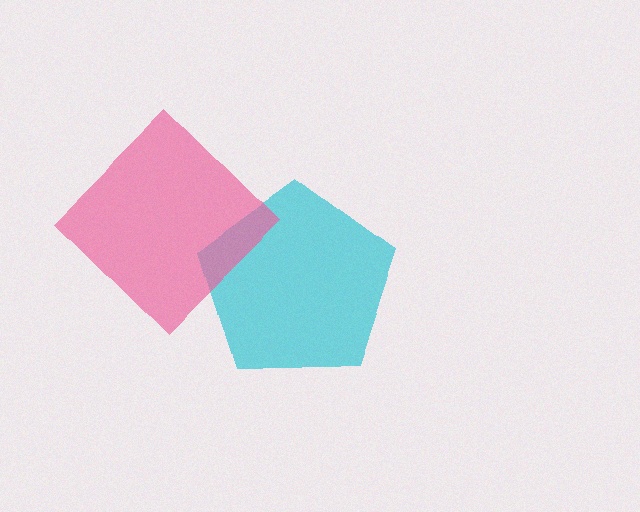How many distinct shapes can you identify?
There are 2 distinct shapes: a cyan pentagon, a pink diamond.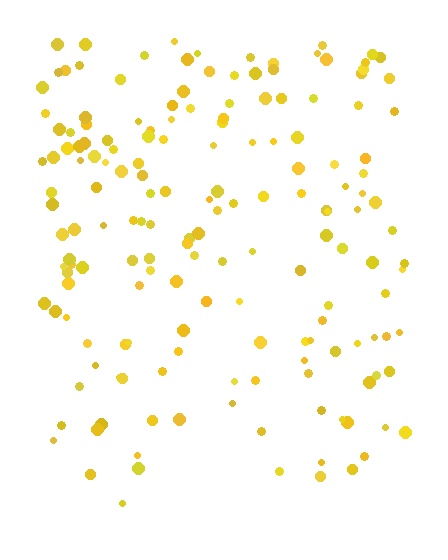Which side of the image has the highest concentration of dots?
The top.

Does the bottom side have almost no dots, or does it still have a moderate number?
Still a moderate number, just noticeably fewer than the top.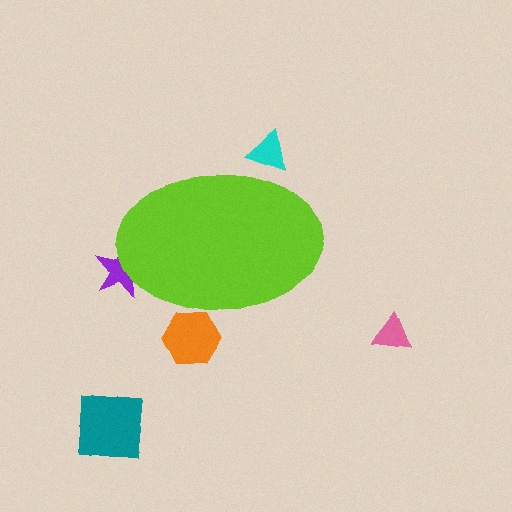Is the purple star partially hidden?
Yes, the purple star is partially hidden behind the lime ellipse.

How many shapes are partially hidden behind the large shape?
3 shapes are partially hidden.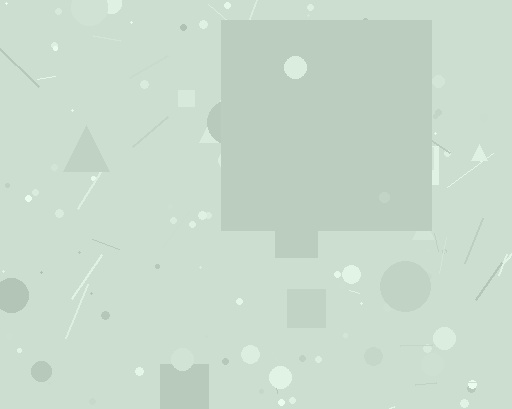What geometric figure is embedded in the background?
A square is embedded in the background.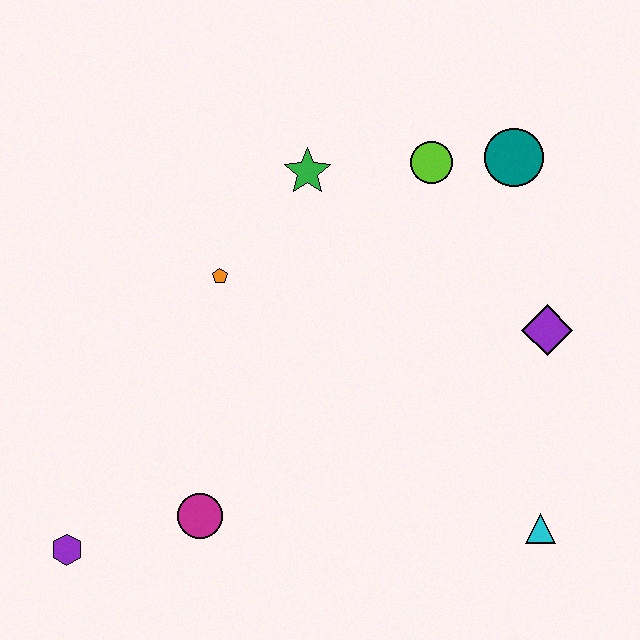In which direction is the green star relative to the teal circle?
The green star is to the left of the teal circle.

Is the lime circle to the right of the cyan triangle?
No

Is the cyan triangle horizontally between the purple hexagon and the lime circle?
No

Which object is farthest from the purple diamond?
The purple hexagon is farthest from the purple diamond.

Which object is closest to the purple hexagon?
The magenta circle is closest to the purple hexagon.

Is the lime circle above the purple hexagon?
Yes